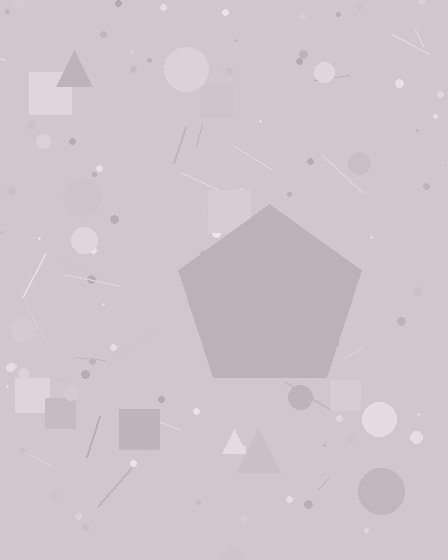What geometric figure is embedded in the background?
A pentagon is embedded in the background.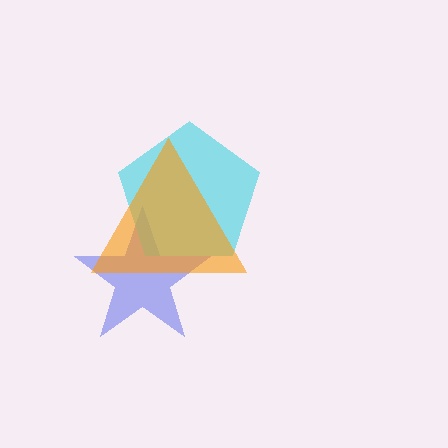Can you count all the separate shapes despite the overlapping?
Yes, there are 3 separate shapes.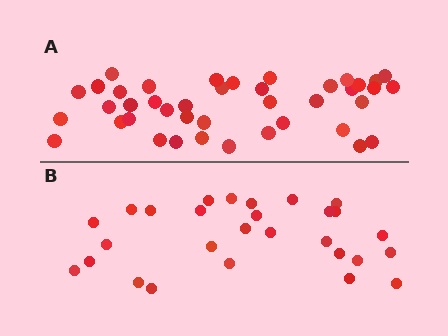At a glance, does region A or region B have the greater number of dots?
Region A (the top region) has more dots.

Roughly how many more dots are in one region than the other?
Region A has approximately 15 more dots than region B.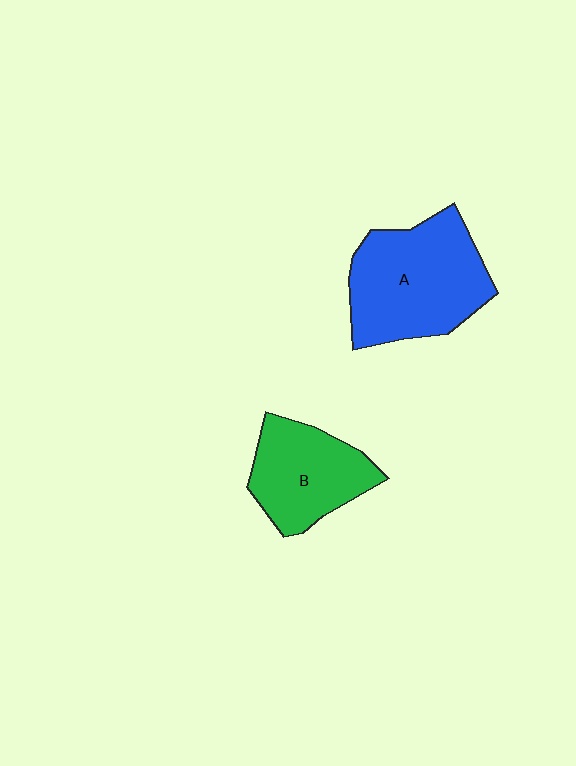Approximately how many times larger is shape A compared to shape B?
Approximately 1.4 times.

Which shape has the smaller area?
Shape B (green).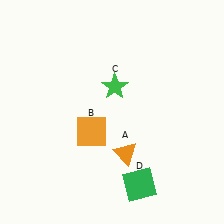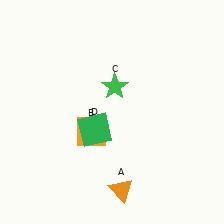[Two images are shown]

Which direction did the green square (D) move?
The green square (D) moved up.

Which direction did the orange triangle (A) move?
The orange triangle (A) moved down.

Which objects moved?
The objects that moved are: the orange triangle (A), the green square (D).